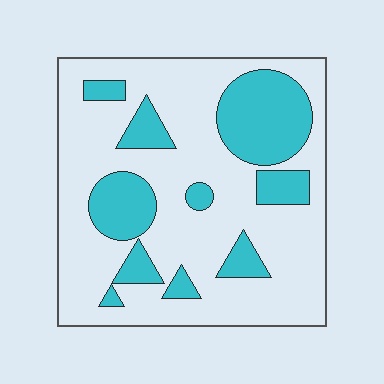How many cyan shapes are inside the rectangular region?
10.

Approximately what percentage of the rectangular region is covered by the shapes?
Approximately 30%.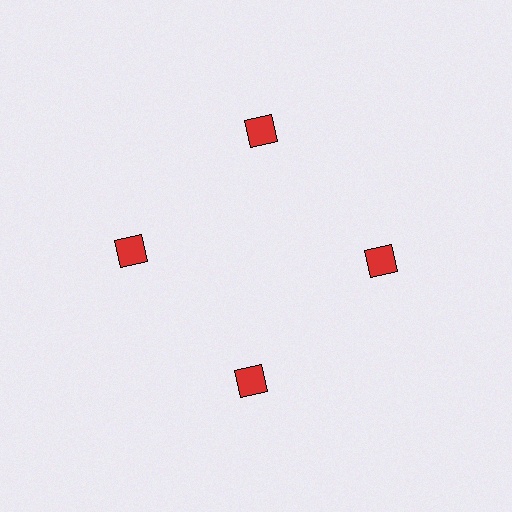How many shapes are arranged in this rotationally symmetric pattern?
There are 4 shapes, arranged in 4 groups of 1.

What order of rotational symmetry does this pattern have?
This pattern has 4-fold rotational symmetry.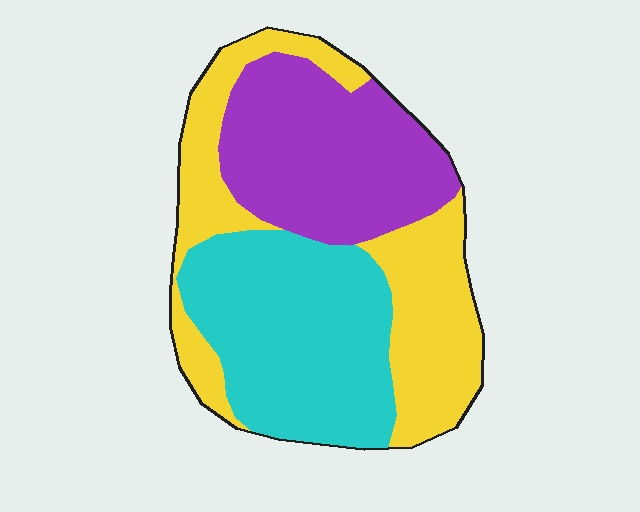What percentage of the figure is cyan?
Cyan covers around 35% of the figure.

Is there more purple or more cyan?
Cyan.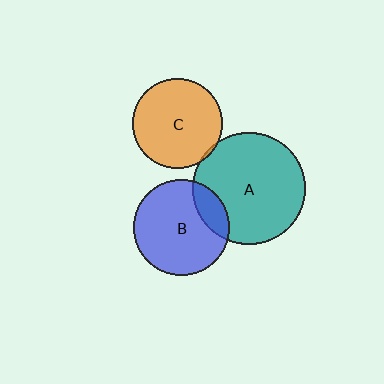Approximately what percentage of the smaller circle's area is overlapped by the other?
Approximately 5%.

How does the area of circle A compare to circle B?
Approximately 1.4 times.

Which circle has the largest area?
Circle A (teal).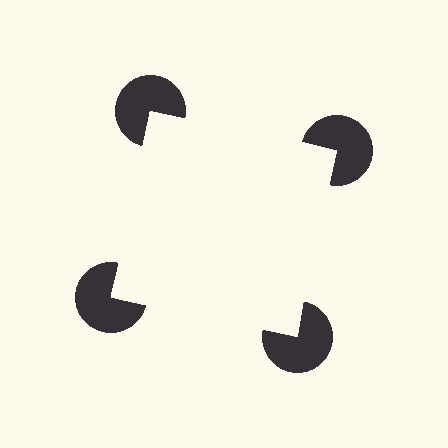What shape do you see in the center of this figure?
An illusory square — its edges are inferred from the aligned wedge cuts in the pac-man discs, not physically drawn.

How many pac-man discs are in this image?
There are 4 — one at each vertex of the illusory square.